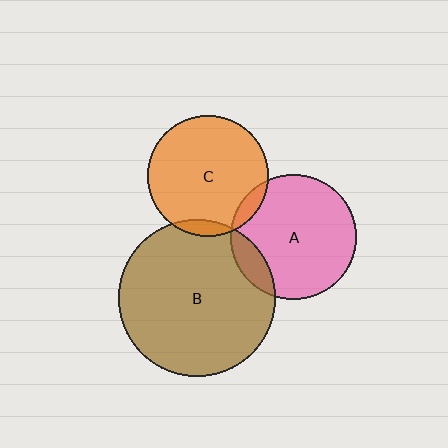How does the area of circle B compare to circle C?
Approximately 1.7 times.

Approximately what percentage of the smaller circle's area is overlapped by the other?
Approximately 5%.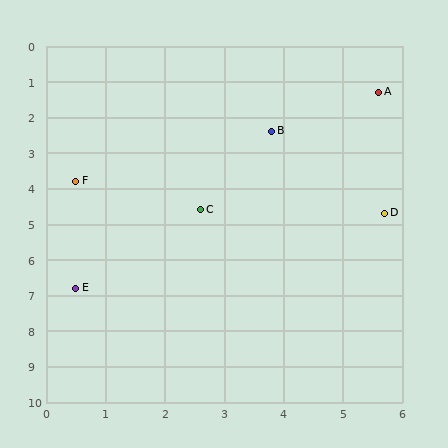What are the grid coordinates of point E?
Point E is at approximately (0.5, 6.8).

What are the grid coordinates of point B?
Point B is at approximately (3.8, 2.4).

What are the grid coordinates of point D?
Point D is at approximately (5.7, 4.7).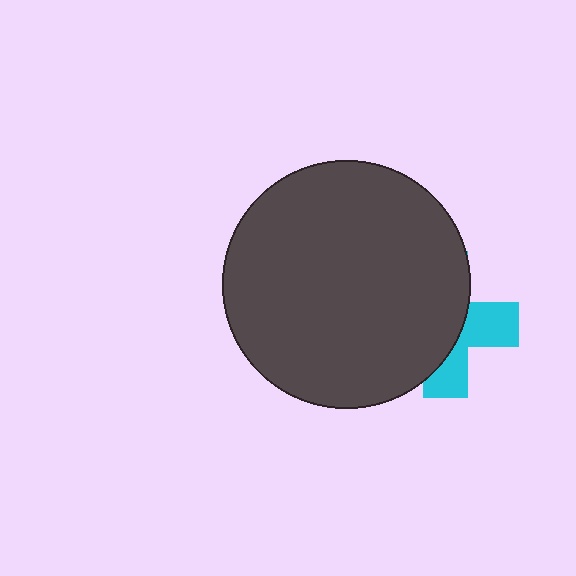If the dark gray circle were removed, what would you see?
You would see the complete cyan cross.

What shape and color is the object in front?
The object in front is a dark gray circle.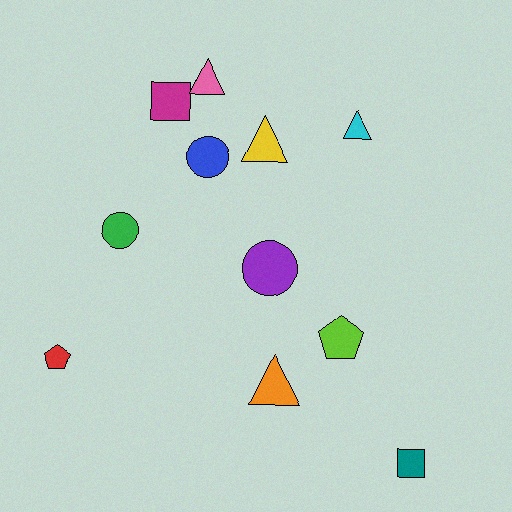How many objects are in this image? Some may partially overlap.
There are 11 objects.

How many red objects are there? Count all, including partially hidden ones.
There is 1 red object.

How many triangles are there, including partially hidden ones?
There are 4 triangles.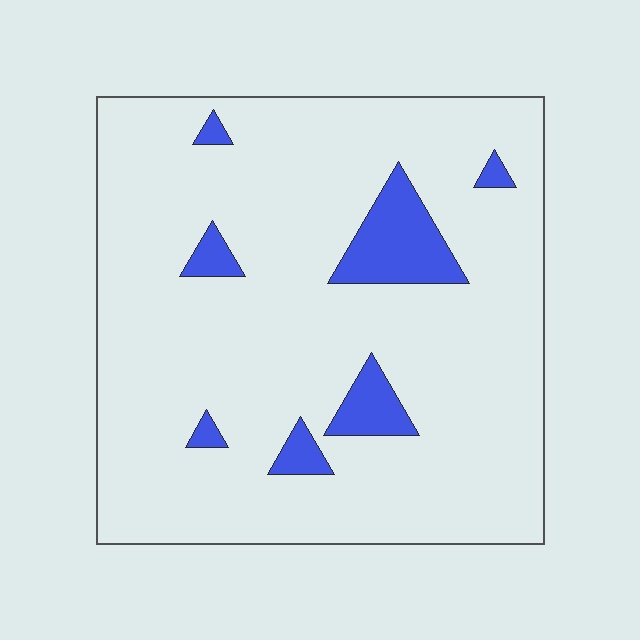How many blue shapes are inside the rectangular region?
7.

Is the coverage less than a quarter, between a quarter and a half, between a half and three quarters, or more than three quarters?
Less than a quarter.